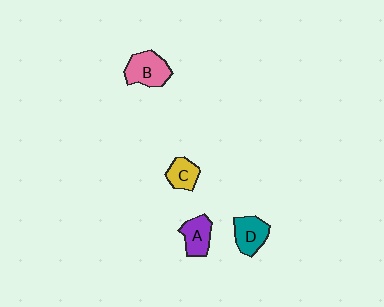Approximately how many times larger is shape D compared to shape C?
Approximately 1.3 times.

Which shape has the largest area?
Shape B (pink).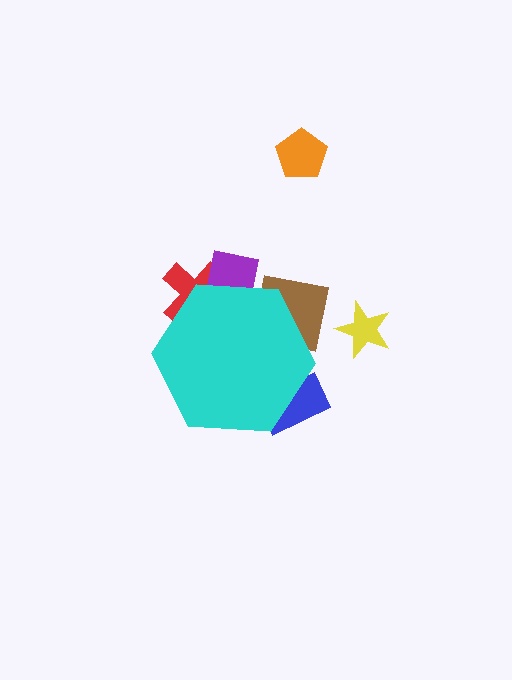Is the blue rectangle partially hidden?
Yes, the blue rectangle is partially hidden behind the cyan hexagon.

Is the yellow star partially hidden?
No, the yellow star is fully visible.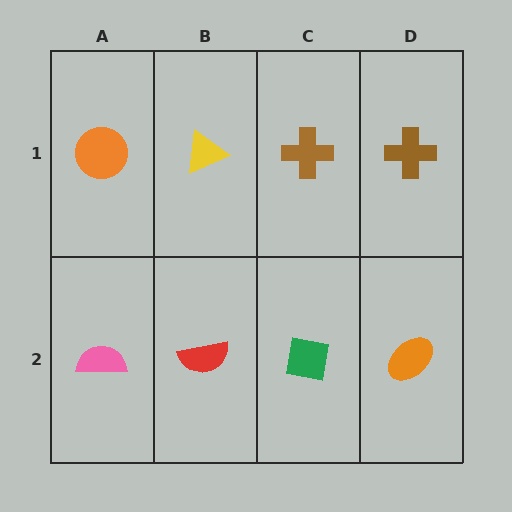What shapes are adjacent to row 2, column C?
A brown cross (row 1, column C), a red semicircle (row 2, column B), an orange ellipse (row 2, column D).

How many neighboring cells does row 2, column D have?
2.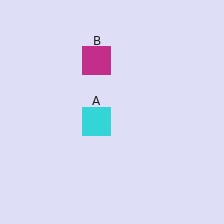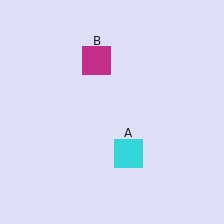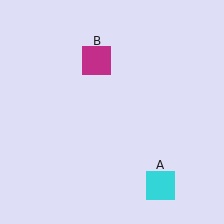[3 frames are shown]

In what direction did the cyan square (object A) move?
The cyan square (object A) moved down and to the right.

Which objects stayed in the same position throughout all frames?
Magenta square (object B) remained stationary.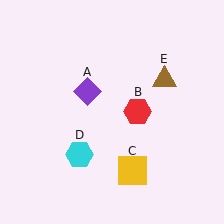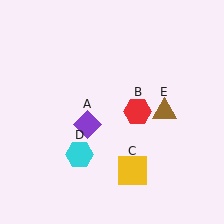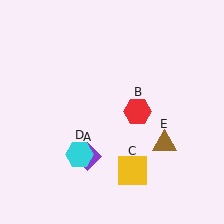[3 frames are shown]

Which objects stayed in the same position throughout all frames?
Red hexagon (object B) and yellow square (object C) and cyan hexagon (object D) remained stationary.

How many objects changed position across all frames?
2 objects changed position: purple diamond (object A), brown triangle (object E).